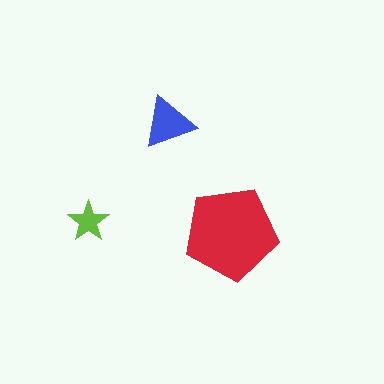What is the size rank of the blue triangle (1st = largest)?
2nd.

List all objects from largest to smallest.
The red pentagon, the blue triangle, the lime star.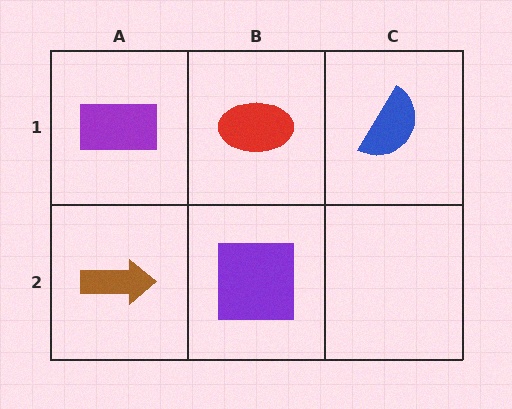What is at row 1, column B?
A red ellipse.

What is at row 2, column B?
A purple square.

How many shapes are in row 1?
3 shapes.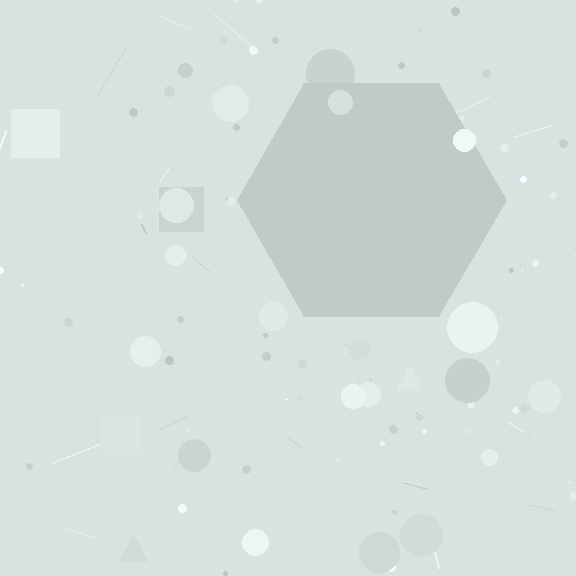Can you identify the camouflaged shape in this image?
The camouflaged shape is a hexagon.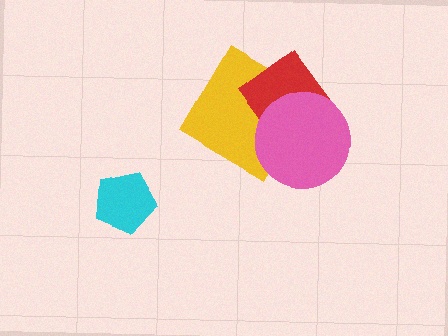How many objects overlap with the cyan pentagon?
0 objects overlap with the cyan pentagon.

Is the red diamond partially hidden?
Yes, it is partially covered by another shape.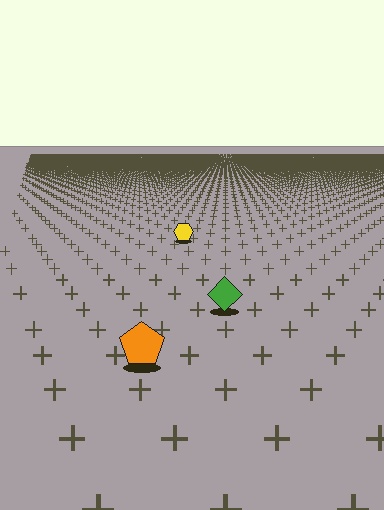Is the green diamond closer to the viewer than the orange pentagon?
No. The orange pentagon is closer — you can tell from the texture gradient: the ground texture is coarser near it.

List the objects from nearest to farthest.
From nearest to farthest: the orange pentagon, the green diamond, the yellow hexagon.